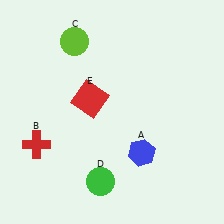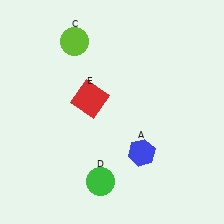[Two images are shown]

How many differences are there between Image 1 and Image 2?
There is 1 difference between the two images.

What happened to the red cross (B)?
The red cross (B) was removed in Image 2. It was in the bottom-left area of Image 1.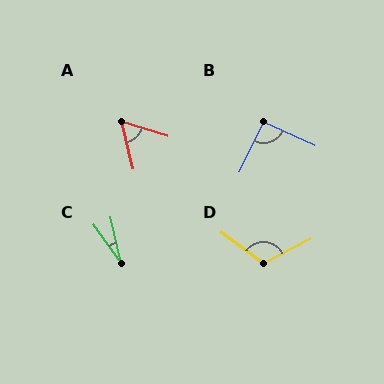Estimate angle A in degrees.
Approximately 59 degrees.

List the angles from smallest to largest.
C (23°), A (59°), B (91°), D (116°).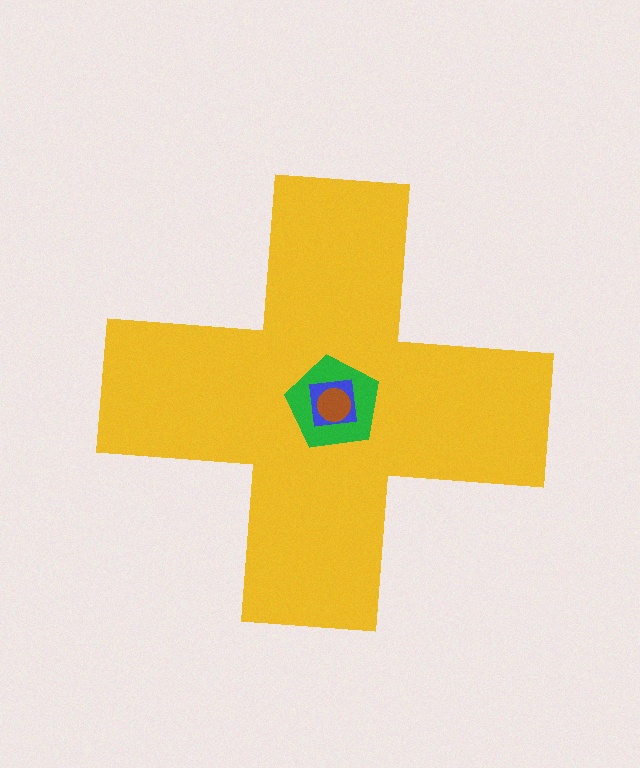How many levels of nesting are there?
4.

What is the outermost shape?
The yellow cross.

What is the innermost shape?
The brown circle.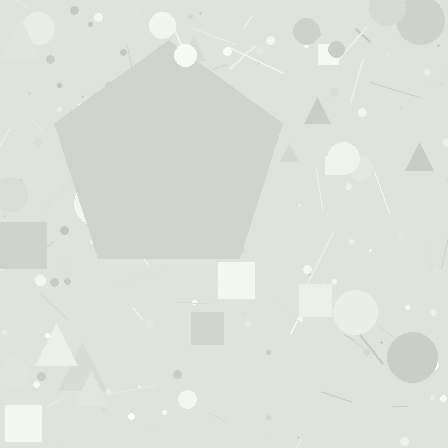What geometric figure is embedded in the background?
A pentagon is embedded in the background.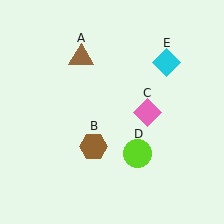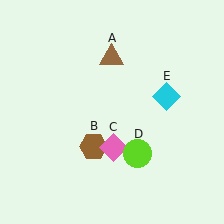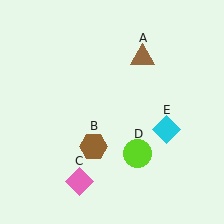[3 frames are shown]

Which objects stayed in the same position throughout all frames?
Brown hexagon (object B) and lime circle (object D) remained stationary.